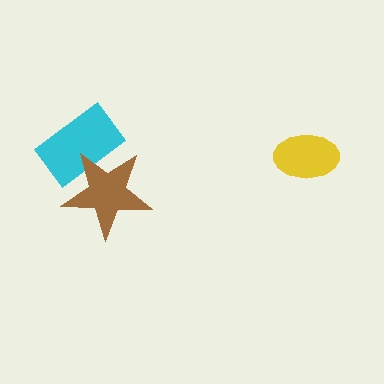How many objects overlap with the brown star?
1 object overlaps with the brown star.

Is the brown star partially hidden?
No, no other shape covers it.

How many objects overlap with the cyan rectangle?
1 object overlaps with the cyan rectangle.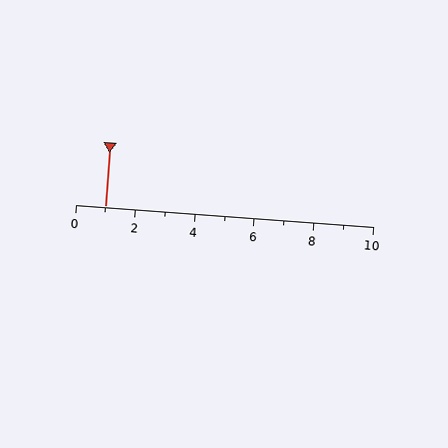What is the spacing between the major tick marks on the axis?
The major ticks are spaced 2 apart.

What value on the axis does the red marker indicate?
The marker indicates approximately 1.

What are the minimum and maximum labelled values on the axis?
The axis runs from 0 to 10.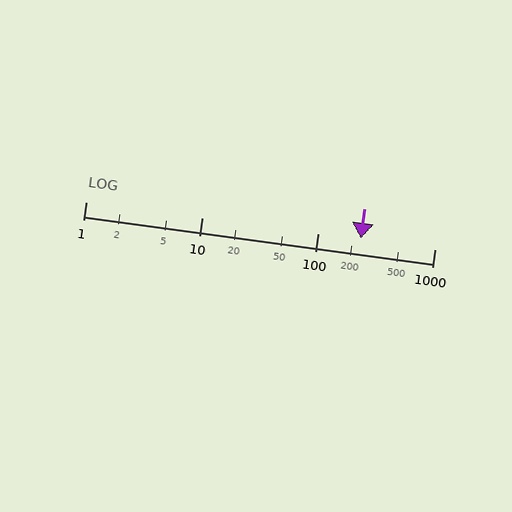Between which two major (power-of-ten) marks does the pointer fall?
The pointer is between 100 and 1000.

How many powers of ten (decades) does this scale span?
The scale spans 3 decades, from 1 to 1000.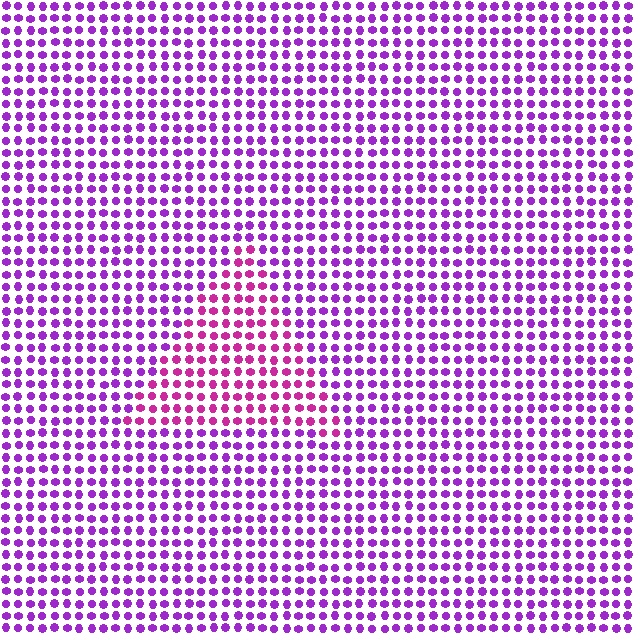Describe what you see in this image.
The image is filled with small purple elements in a uniform arrangement. A triangle-shaped region is visible where the elements are tinted to a slightly different hue, forming a subtle color boundary.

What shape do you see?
I see a triangle.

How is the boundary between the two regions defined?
The boundary is defined purely by a slight shift in hue (about 34 degrees). Spacing, size, and orientation are identical on both sides.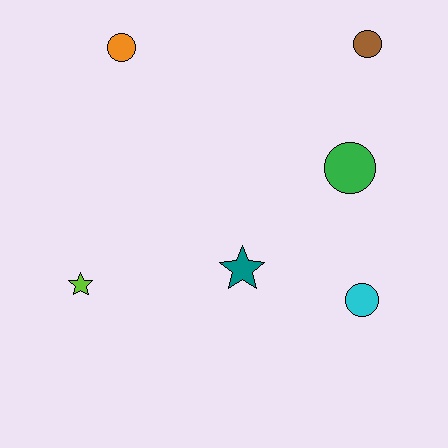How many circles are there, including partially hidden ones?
There are 4 circles.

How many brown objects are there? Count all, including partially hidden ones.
There is 1 brown object.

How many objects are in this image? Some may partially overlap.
There are 6 objects.